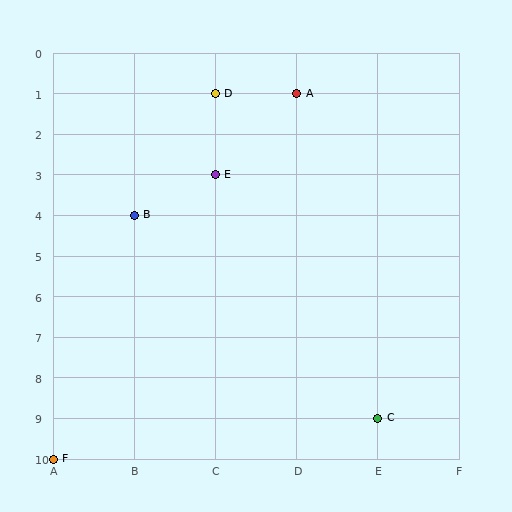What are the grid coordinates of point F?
Point F is at grid coordinates (A, 10).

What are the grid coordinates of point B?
Point B is at grid coordinates (B, 4).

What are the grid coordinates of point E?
Point E is at grid coordinates (C, 3).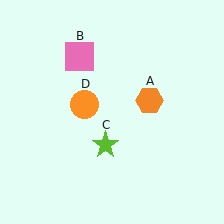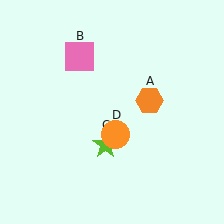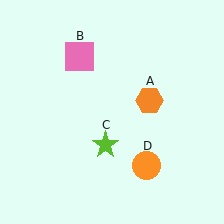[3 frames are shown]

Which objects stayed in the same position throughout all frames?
Orange hexagon (object A) and pink square (object B) and lime star (object C) remained stationary.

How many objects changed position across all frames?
1 object changed position: orange circle (object D).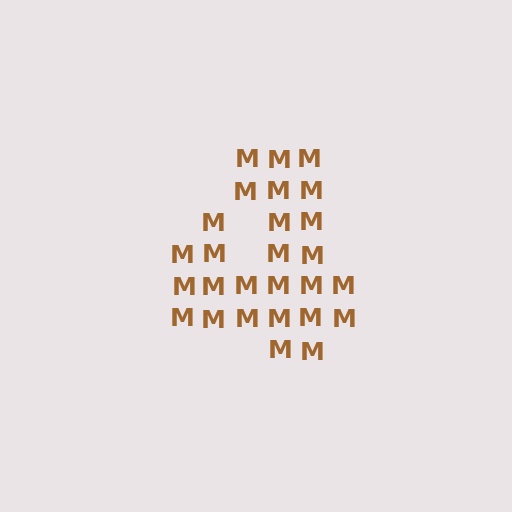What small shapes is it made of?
It is made of small letter M's.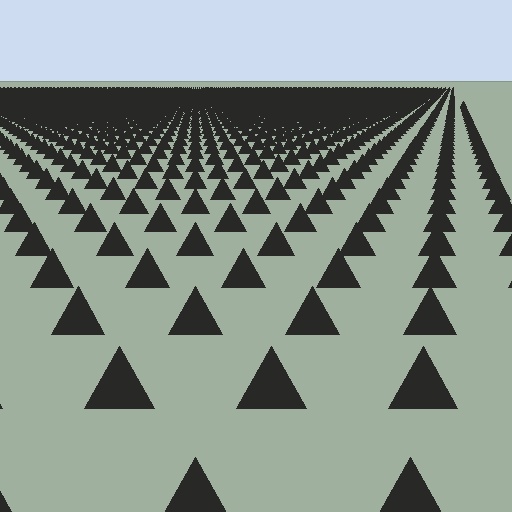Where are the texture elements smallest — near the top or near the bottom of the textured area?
Near the top.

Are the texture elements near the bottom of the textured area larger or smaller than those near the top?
Larger. Near the bottom, elements are closer to the viewer and appear at a bigger on-screen size.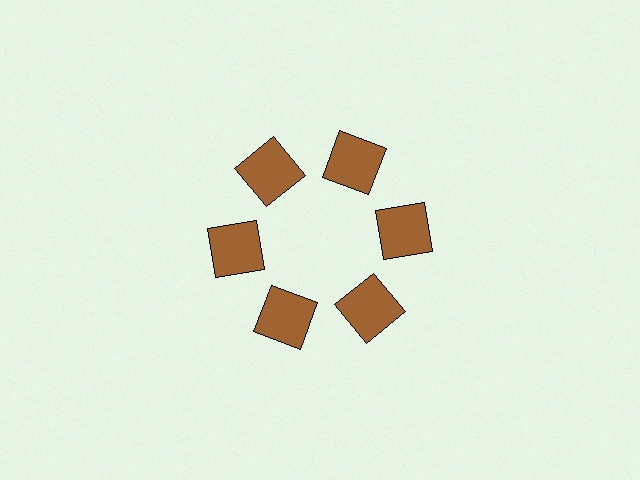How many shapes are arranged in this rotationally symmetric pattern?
There are 6 shapes, arranged in 6 groups of 1.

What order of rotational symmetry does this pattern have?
This pattern has 6-fold rotational symmetry.